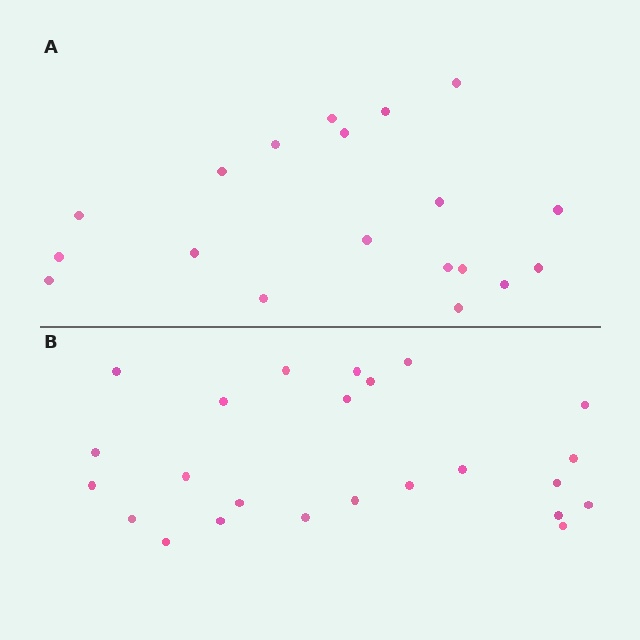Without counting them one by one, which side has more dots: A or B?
Region B (the bottom region) has more dots.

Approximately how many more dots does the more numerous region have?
Region B has about 5 more dots than region A.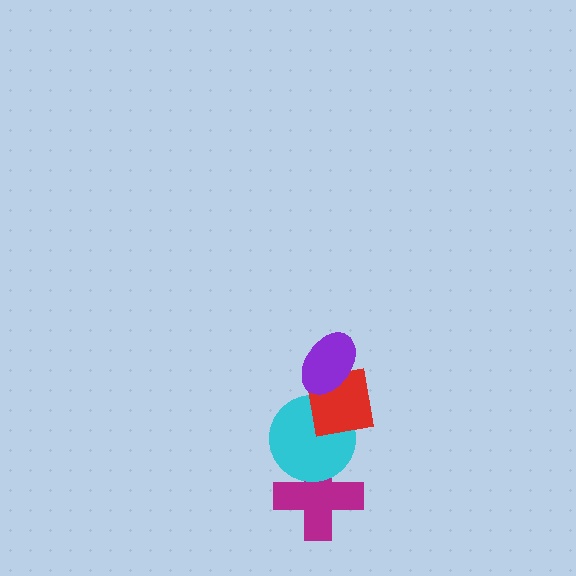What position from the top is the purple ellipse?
The purple ellipse is 1st from the top.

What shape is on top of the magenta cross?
The cyan circle is on top of the magenta cross.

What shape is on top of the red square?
The purple ellipse is on top of the red square.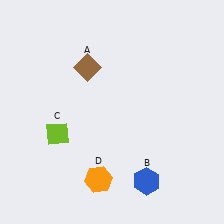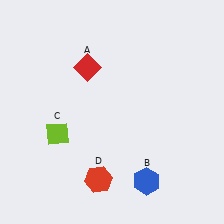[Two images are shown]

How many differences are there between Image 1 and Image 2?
There are 2 differences between the two images.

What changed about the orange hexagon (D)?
In Image 1, D is orange. In Image 2, it changed to red.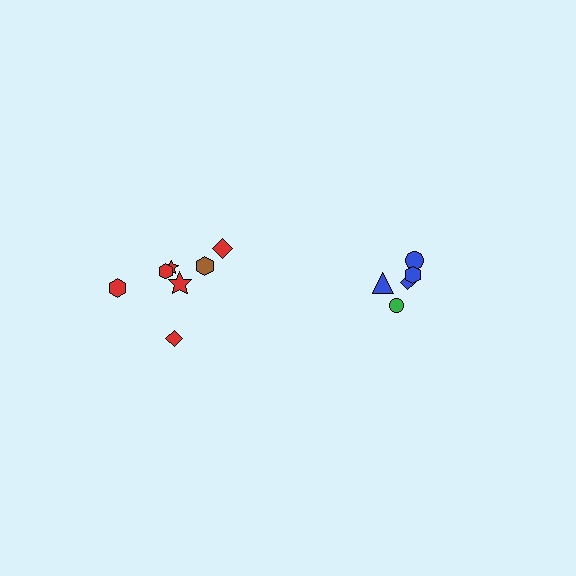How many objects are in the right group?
There are 5 objects.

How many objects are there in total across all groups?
There are 12 objects.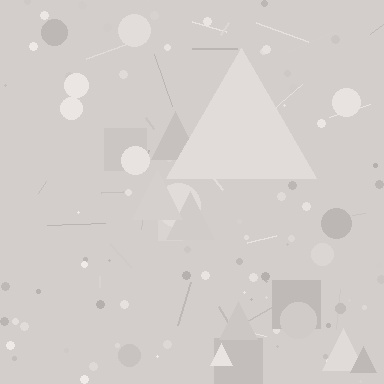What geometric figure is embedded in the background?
A triangle is embedded in the background.